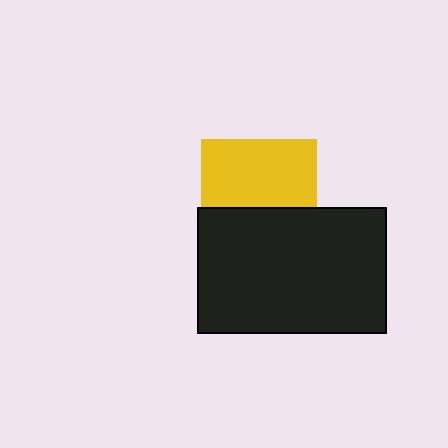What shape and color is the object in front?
The object in front is a black rectangle.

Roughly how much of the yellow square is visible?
About half of it is visible (roughly 59%).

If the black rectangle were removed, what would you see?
You would see the complete yellow square.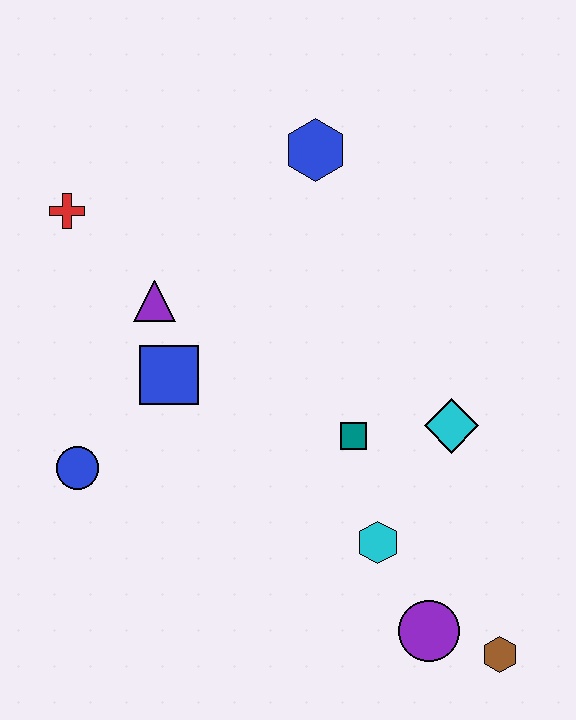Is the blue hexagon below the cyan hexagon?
No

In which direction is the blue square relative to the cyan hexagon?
The blue square is to the left of the cyan hexagon.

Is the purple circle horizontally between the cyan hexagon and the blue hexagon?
No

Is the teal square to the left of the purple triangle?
No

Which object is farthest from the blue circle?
The brown hexagon is farthest from the blue circle.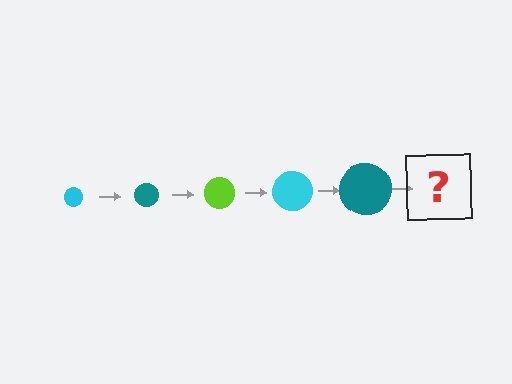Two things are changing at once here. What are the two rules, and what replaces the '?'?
The two rules are that the circle grows larger each step and the color cycles through cyan, teal, and lime. The '?' should be a lime circle, larger than the previous one.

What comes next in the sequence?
The next element should be a lime circle, larger than the previous one.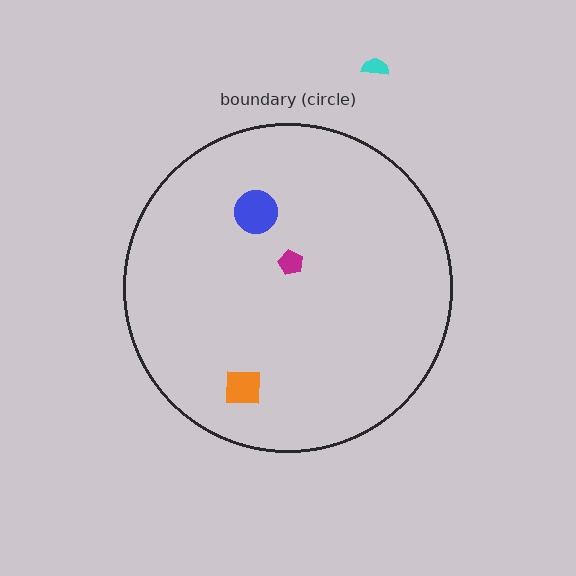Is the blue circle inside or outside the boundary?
Inside.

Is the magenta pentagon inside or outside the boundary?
Inside.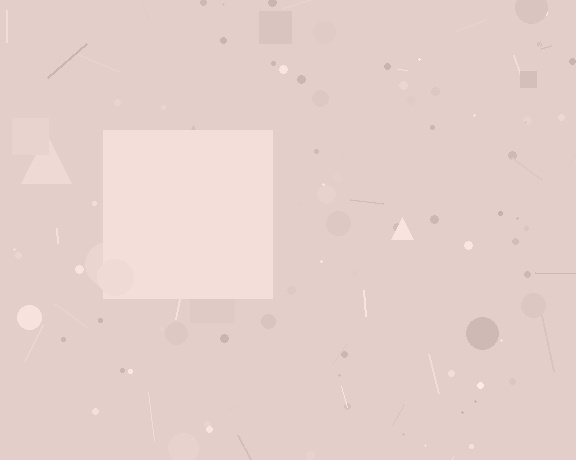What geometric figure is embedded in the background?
A square is embedded in the background.